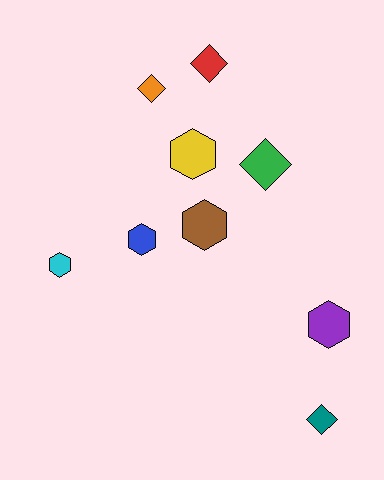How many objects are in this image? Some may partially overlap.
There are 9 objects.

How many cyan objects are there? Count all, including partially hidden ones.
There is 1 cyan object.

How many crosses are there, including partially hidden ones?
There are no crosses.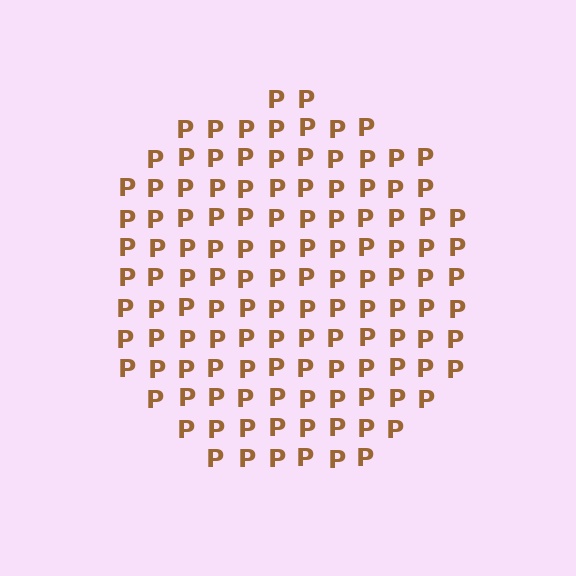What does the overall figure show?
The overall figure shows a circle.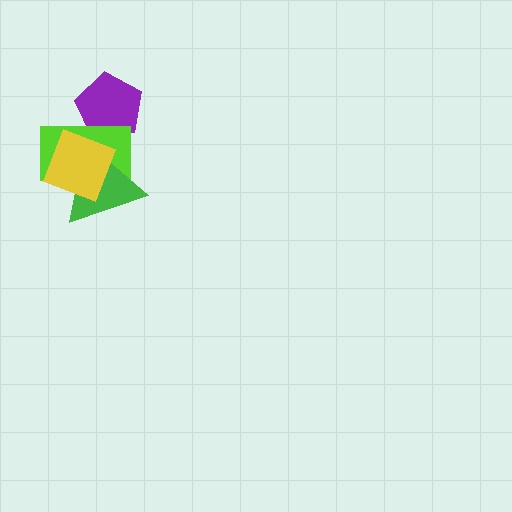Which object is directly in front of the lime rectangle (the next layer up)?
The green triangle is directly in front of the lime rectangle.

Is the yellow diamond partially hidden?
No, no other shape covers it.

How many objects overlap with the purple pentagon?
2 objects overlap with the purple pentagon.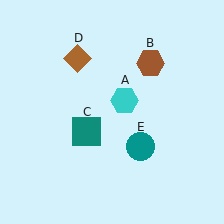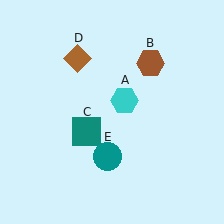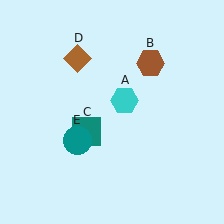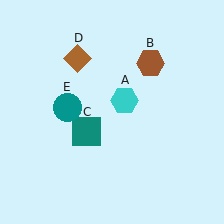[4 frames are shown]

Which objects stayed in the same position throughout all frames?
Cyan hexagon (object A) and brown hexagon (object B) and teal square (object C) and brown diamond (object D) remained stationary.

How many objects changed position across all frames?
1 object changed position: teal circle (object E).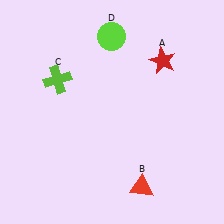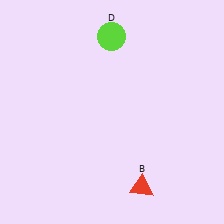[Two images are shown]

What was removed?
The lime cross (C), the red star (A) were removed in Image 2.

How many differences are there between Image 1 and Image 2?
There are 2 differences between the two images.